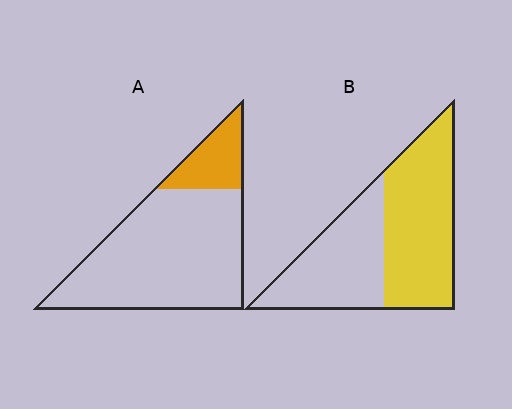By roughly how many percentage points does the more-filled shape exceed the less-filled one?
By roughly 40 percentage points (B over A).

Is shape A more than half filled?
No.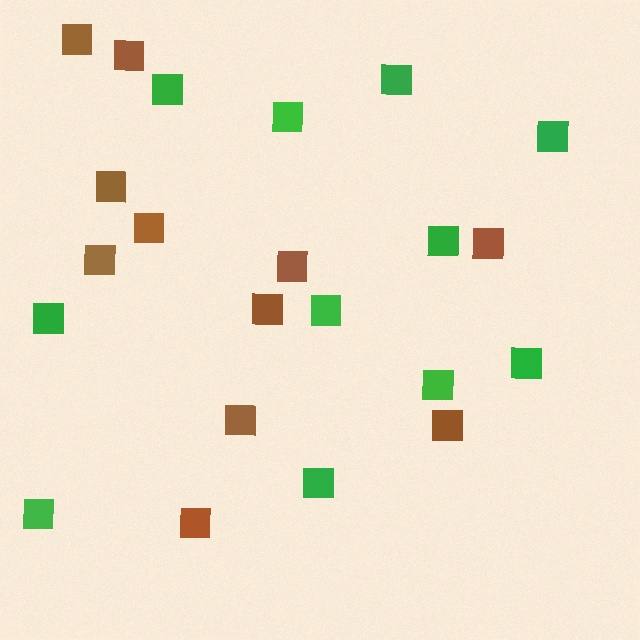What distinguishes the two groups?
There are 2 groups: one group of green squares (11) and one group of brown squares (11).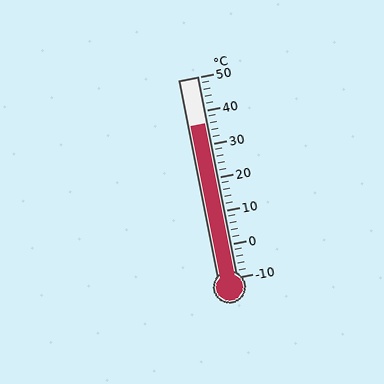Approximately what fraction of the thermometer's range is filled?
The thermometer is filled to approximately 75% of its range.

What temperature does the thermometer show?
The thermometer shows approximately 36°C.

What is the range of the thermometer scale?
The thermometer scale ranges from -10°C to 50°C.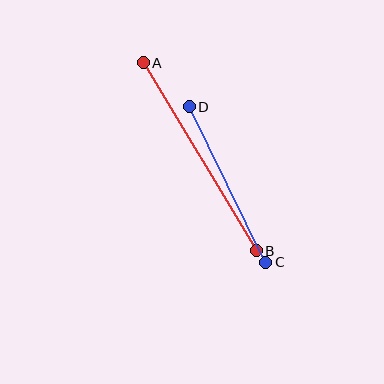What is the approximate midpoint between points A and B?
The midpoint is at approximately (200, 157) pixels.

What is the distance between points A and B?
The distance is approximately 219 pixels.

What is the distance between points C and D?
The distance is approximately 173 pixels.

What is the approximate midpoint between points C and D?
The midpoint is at approximately (228, 185) pixels.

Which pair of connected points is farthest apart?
Points A and B are farthest apart.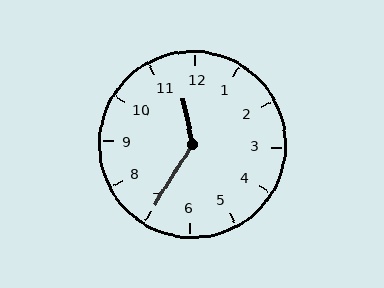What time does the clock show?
11:35.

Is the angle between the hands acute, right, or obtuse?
It is obtuse.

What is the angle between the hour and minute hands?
Approximately 138 degrees.